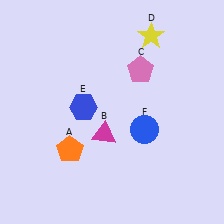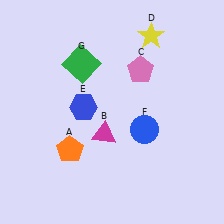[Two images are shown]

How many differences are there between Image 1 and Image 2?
There is 1 difference between the two images.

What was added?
A green square (G) was added in Image 2.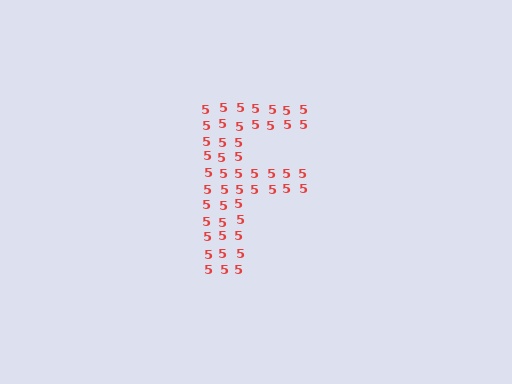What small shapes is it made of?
It is made of small digit 5's.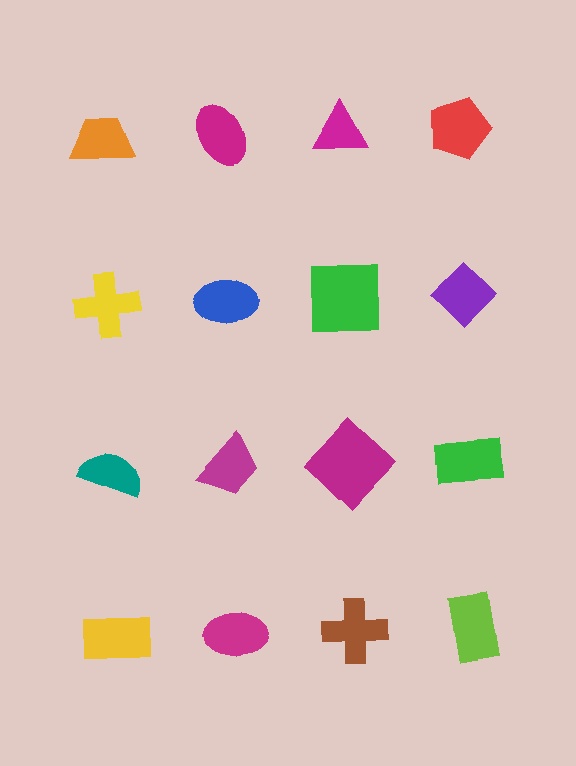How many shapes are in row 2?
4 shapes.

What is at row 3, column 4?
A green rectangle.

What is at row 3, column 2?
A magenta trapezoid.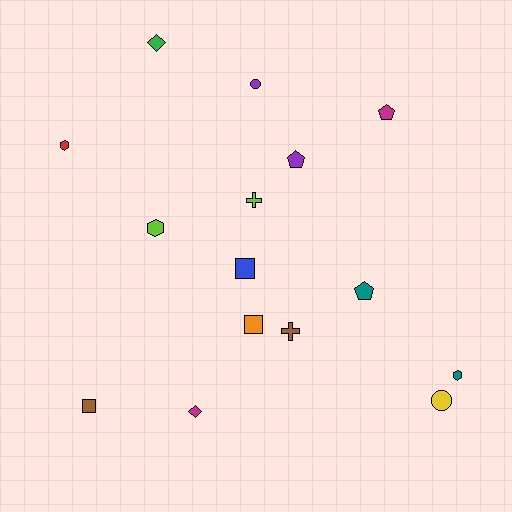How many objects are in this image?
There are 15 objects.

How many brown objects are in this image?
There are 2 brown objects.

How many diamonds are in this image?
There are 2 diamonds.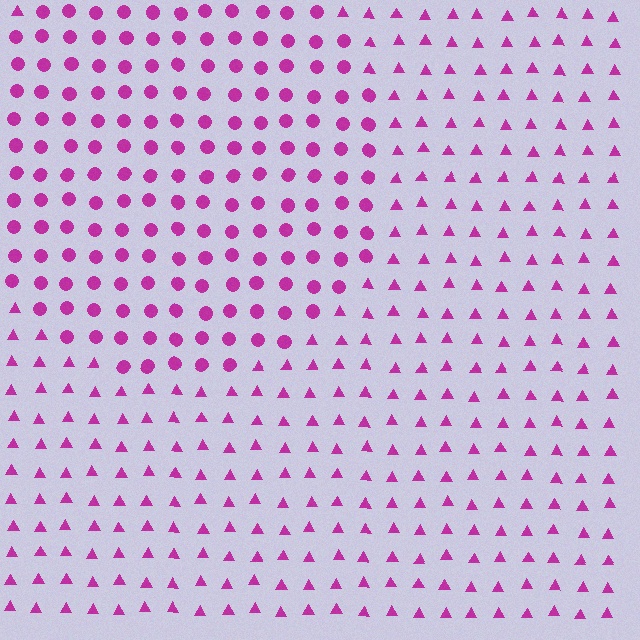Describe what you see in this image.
The image is filled with small magenta elements arranged in a uniform grid. A circle-shaped region contains circles, while the surrounding area contains triangles. The boundary is defined purely by the change in element shape.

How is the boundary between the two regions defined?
The boundary is defined by a change in element shape: circles inside vs. triangles outside. All elements share the same color and spacing.